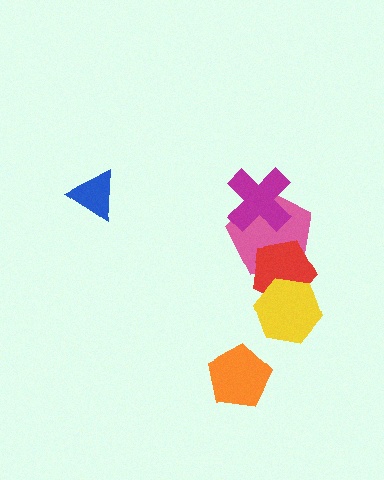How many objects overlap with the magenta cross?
1 object overlaps with the magenta cross.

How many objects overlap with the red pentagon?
2 objects overlap with the red pentagon.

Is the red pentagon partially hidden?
Yes, it is partially covered by another shape.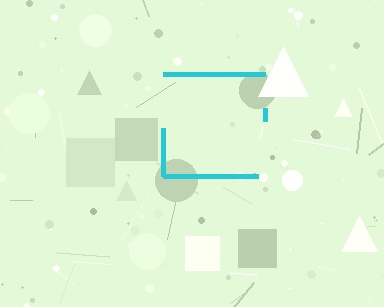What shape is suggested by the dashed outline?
The dashed outline suggests a square.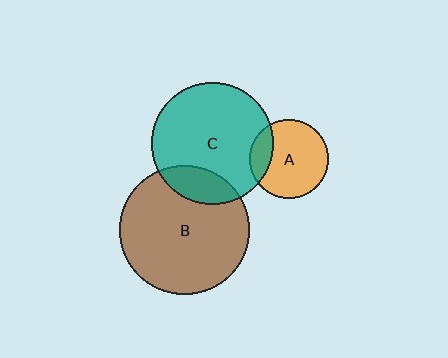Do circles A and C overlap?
Yes.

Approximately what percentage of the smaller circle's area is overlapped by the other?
Approximately 20%.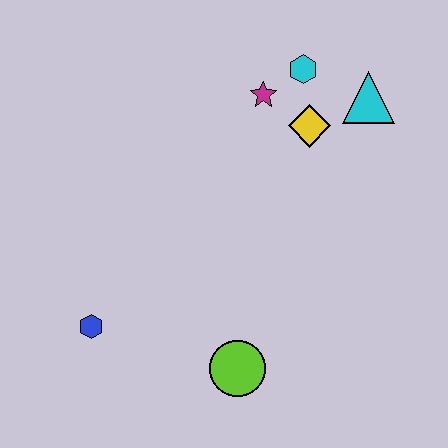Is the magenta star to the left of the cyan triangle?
Yes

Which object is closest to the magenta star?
The cyan hexagon is closest to the magenta star.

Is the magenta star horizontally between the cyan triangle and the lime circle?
Yes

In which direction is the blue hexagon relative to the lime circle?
The blue hexagon is to the left of the lime circle.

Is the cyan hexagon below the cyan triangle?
No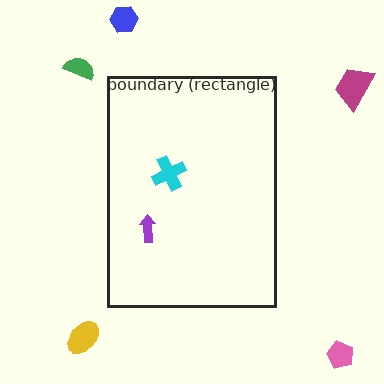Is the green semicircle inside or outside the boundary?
Outside.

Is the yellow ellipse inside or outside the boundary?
Outside.